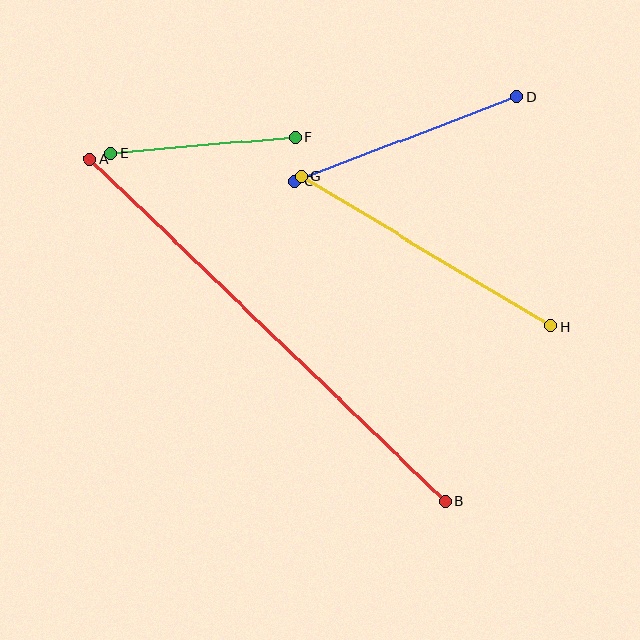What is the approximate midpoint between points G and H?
The midpoint is at approximately (426, 251) pixels.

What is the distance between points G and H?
The distance is approximately 291 pixels.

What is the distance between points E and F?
The distance is approximately 185 pixels.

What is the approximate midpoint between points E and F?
The midpoint is at approximately (203, 145) pixels.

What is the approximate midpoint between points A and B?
The midpoint is at approximately (267, 330) pixels.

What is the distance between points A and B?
The distance is approximately 493 pixels.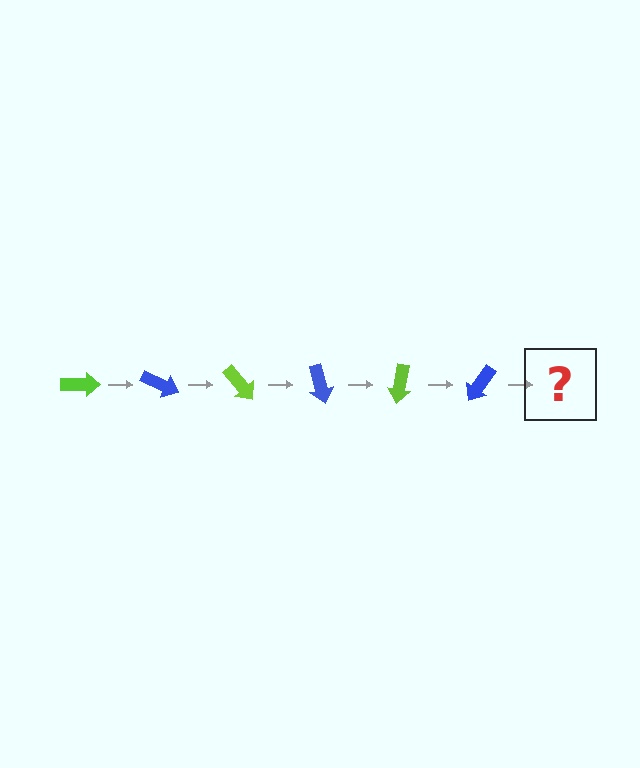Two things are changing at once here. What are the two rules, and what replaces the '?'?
The two rules are that it rotates 25 degrees each step and the color cycles through lime and blue. The '?' should be a lime arrow, rotated 150 degrees from the start.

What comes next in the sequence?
The next element should be a lime arrow, rotated 150 degrees from the start.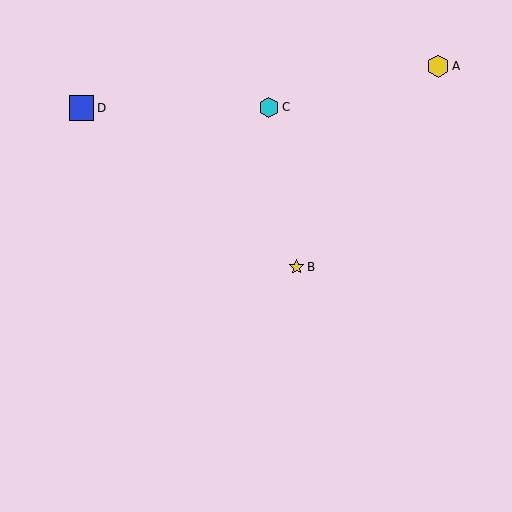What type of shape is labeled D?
Shape D is a blue square.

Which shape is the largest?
The blue square (labeled D) is the largest.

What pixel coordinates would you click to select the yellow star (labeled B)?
Click at (297, 267) to select the yellow star B.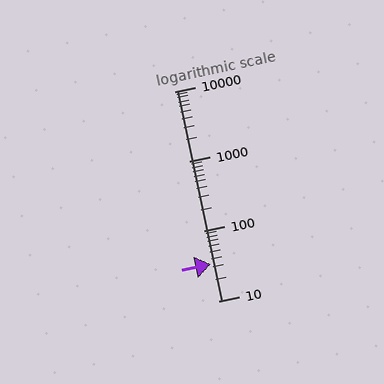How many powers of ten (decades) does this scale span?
The scale spans 3 decades, from 10 to 10000.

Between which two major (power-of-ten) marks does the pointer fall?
The pointer is between 10 and 100.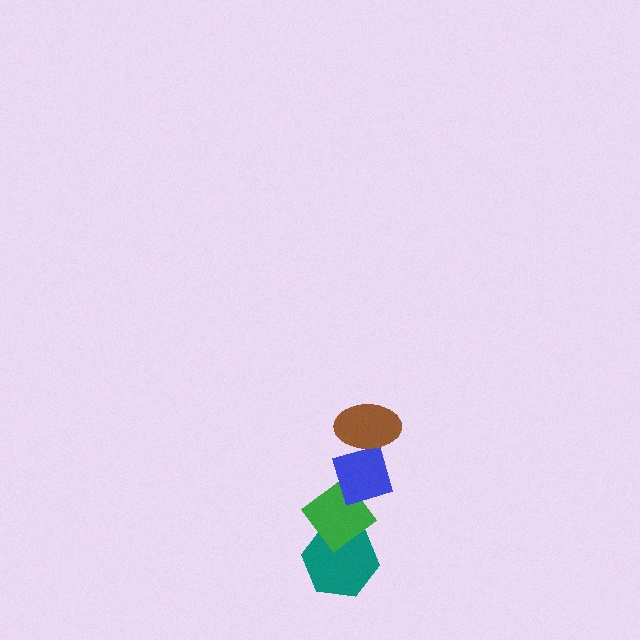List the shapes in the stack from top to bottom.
From top to bottom: the brown ellipse, the blue diamond, the green diamond, the teal hexagon.